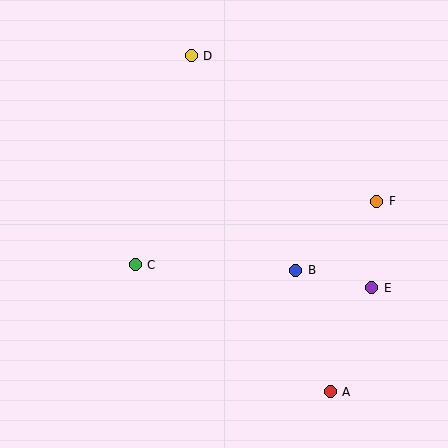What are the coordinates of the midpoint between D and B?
The midpoint between D and B is at (244, 163).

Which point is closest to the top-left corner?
Point D is closest to the top-left corner.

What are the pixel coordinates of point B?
Point B is at (296, 270).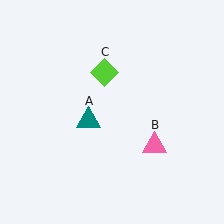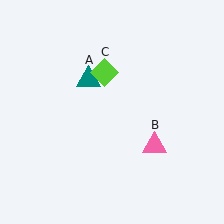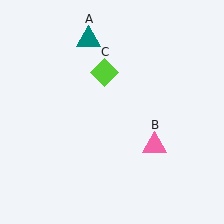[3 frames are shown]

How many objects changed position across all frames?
1 object changed position: teal triangle (object A).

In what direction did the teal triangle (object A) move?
The teal triangle (object A) moved up.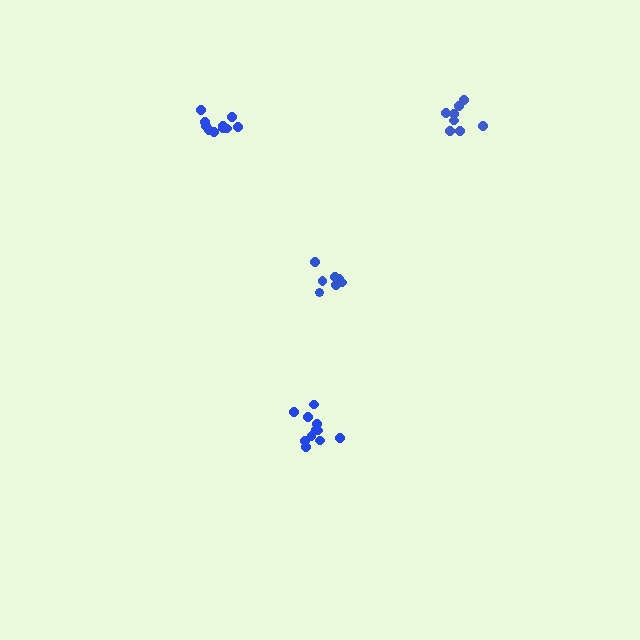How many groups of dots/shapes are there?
There are 4 groups.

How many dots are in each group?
Group 1: 11 dots, Group 2: 8 dots, Group 3: 10 dots, Group 4: 7 dots (36 total).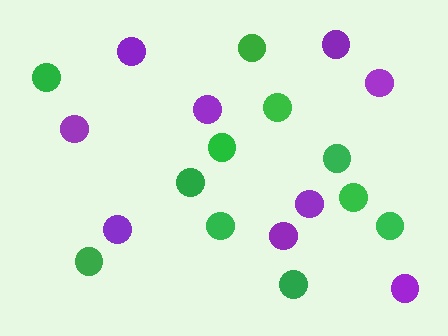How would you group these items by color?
There are 2 groups: one group of purple circles (9) and one group of green circles (11).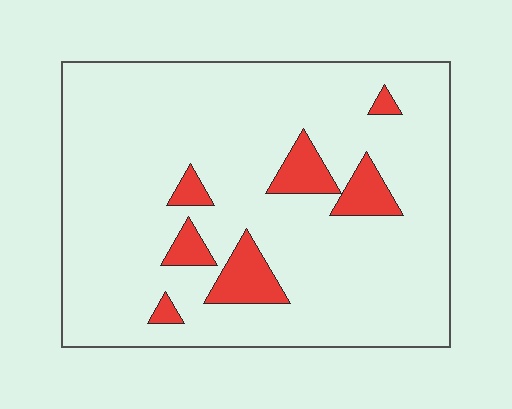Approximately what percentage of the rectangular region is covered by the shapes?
Approximately 10%.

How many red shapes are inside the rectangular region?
7.